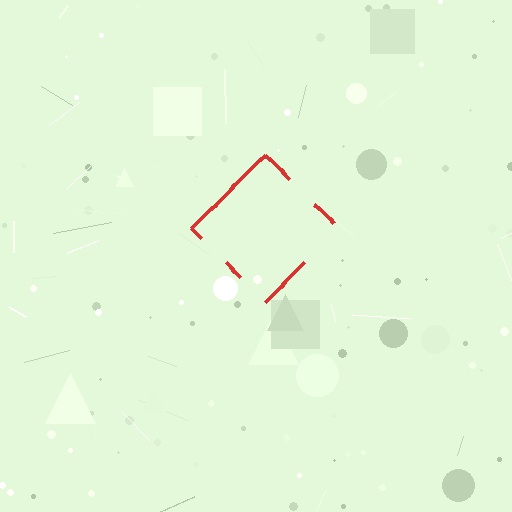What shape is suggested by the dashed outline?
The dashed outline suggests a diamond.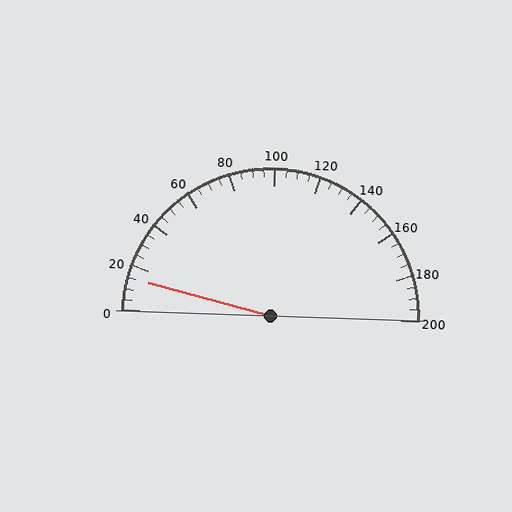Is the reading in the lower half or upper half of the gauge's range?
The reading is in the lower half of the range (0 to 200).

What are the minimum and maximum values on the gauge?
The gauge ranges from 0 to 200.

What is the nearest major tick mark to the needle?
The nearest major tick mark is 20.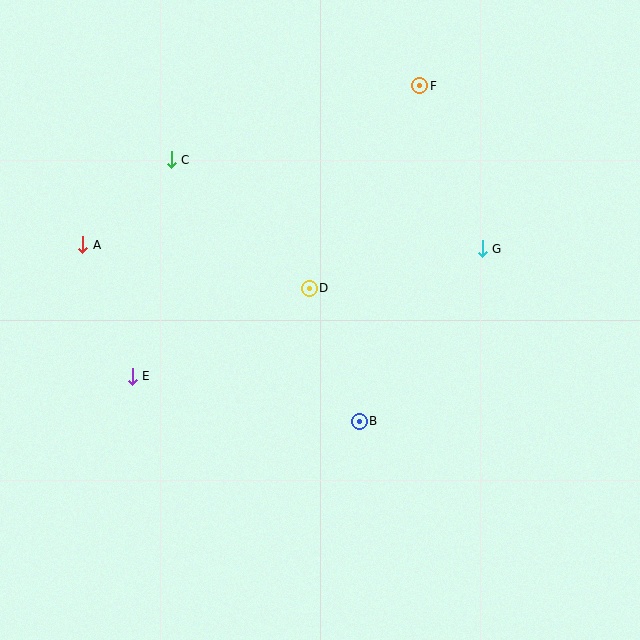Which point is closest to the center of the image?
Point D at (309, 288) is closest to the center.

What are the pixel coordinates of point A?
Point A is at (82, 245).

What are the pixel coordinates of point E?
Point E is at (132, 376).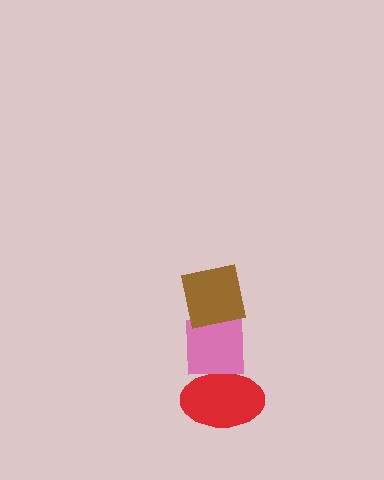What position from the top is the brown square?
The brown square is 1st from the top.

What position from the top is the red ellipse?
The red ellipse is 3rd from the top.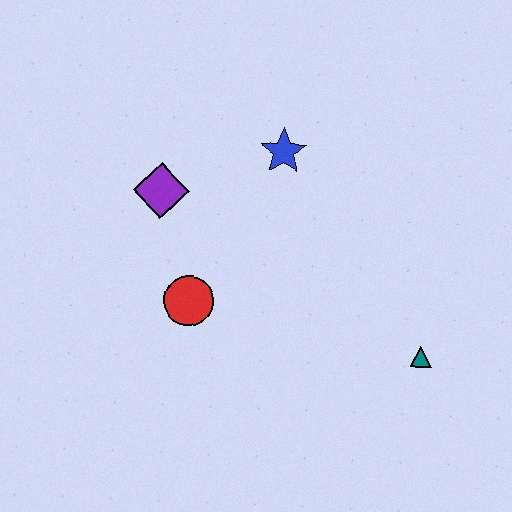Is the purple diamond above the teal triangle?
Yes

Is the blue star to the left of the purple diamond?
No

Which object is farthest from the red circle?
The teal triangle is farthest from the red circle.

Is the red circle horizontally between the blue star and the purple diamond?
Yes